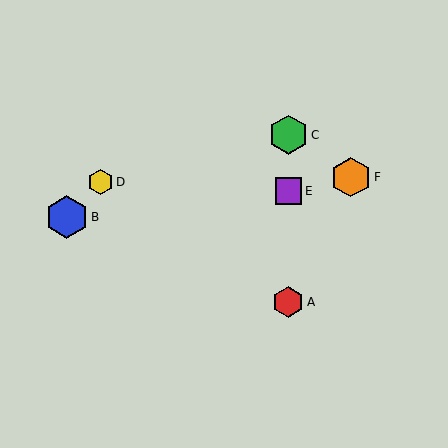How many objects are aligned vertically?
3 objects (A, C, E) are aligned vertically.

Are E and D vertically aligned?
No, E is at x≈288 and D is at x≈101.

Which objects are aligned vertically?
Objects A, C, E are aligned vertically.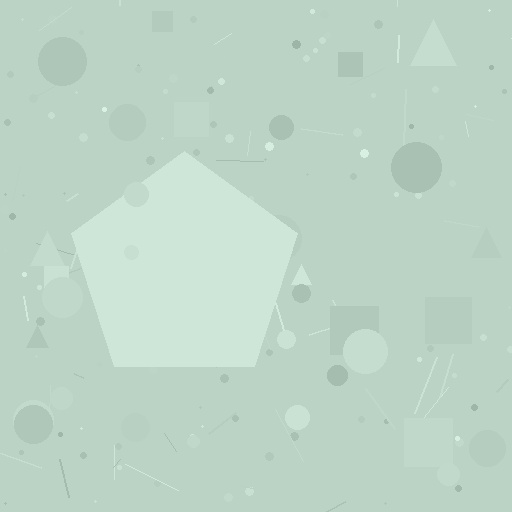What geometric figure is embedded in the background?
A pentagon is embedded in the background.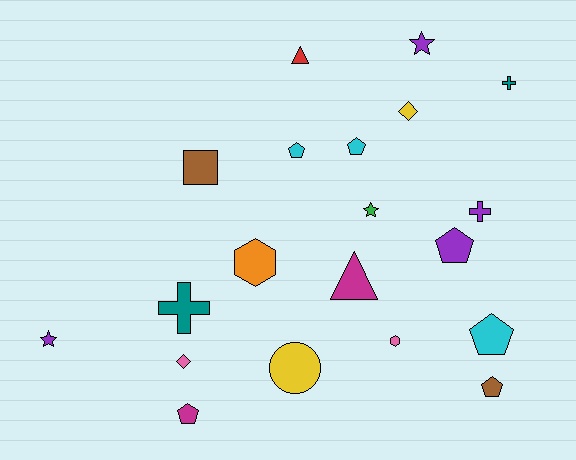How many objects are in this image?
There are 20 objects.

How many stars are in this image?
There are 3 stars.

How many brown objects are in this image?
There are 2 brown objects.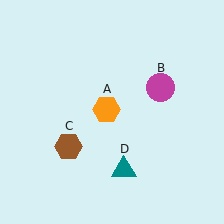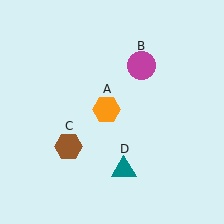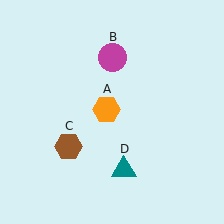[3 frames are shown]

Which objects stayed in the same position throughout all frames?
Orange hexagon (object A) and brown hexagon (object C) and teal triangle (object D) remained stationary.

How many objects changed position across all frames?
1 object changed position: magenta circle (object B).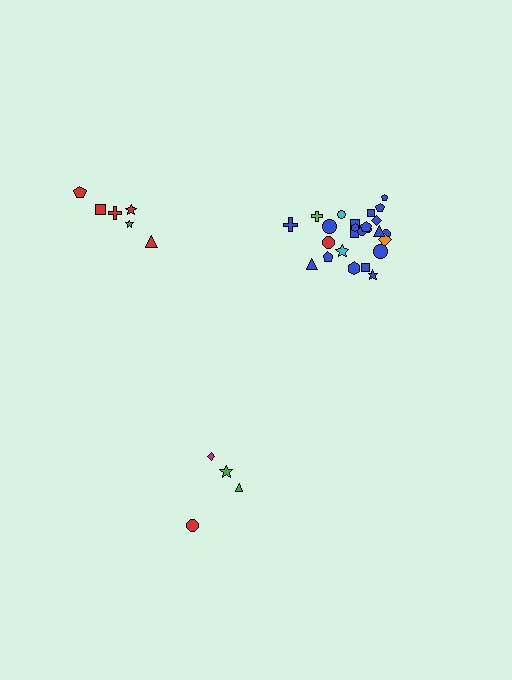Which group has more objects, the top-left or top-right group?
The top-right group.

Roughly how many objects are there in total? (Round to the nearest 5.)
Roughly 35 objects in total.